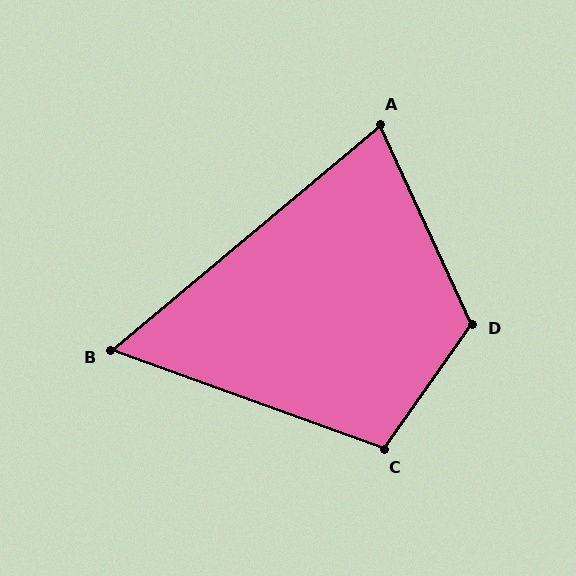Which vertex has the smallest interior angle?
B, at approximately 60 degrees.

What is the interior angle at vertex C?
Approximately 105 degrees (obtuse).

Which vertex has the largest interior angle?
D, at approximately 120 degrees.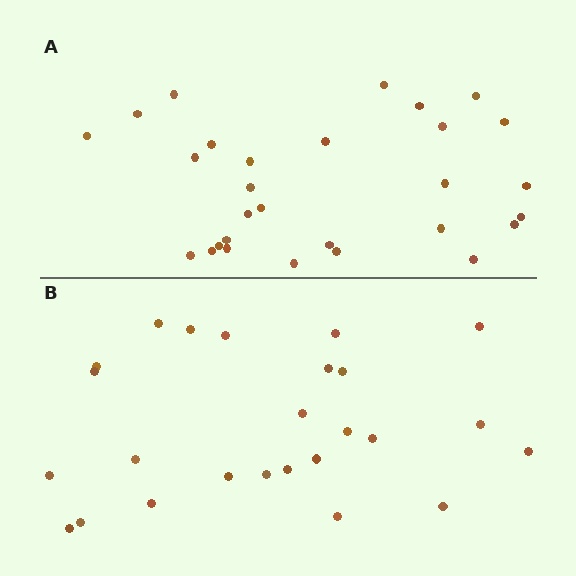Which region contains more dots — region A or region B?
Region A (the top region) has more dots.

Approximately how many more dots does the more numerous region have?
Region A has about 4 more dots than region B.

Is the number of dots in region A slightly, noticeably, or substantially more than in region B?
Region A has only slightly more — the two regions are fairly close. The ratio is roughly 1.2 to 1.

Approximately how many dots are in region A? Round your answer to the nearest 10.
About 30 dots. (The exact count is 29, which rounds to 30.)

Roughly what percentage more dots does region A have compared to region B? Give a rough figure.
About 15% more.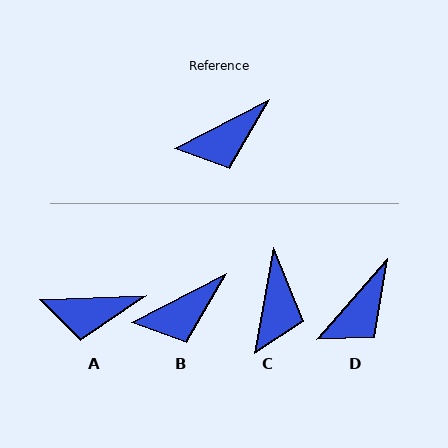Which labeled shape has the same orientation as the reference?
B.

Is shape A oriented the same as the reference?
No, it is off by about 26 degrees.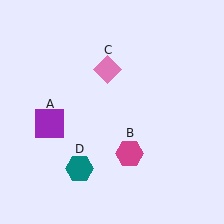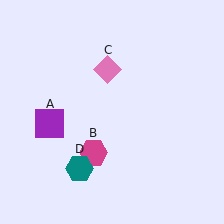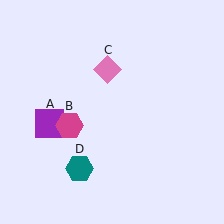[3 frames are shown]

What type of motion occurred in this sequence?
The magenta hexagon (object B) rotated clockwise around the center of the scene.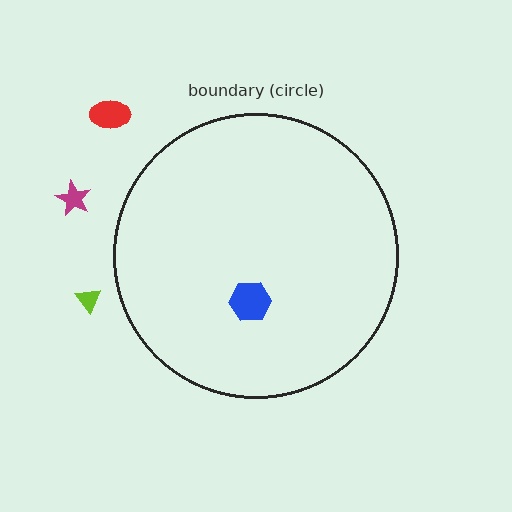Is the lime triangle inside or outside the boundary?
Outside.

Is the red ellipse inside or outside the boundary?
Outside.